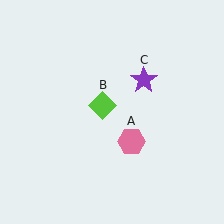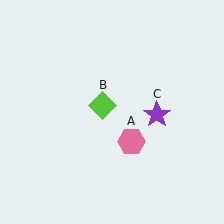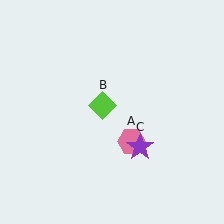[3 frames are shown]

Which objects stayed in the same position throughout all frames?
Pink hexagon (object A) and lime diamond (object B) remained stationary.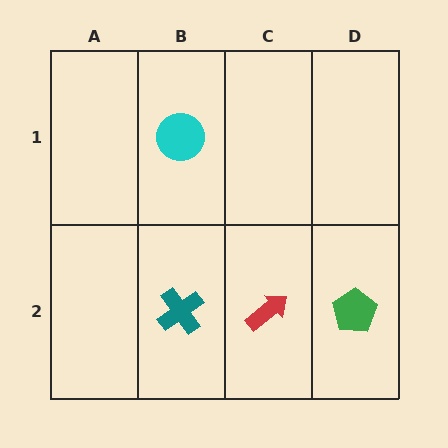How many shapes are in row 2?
3 shapes.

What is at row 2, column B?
A teal cross.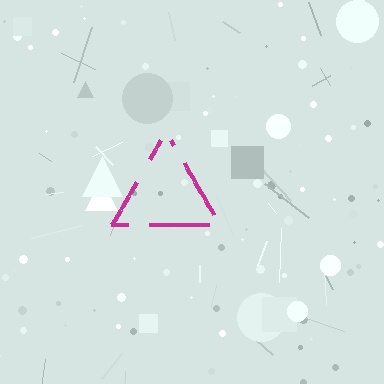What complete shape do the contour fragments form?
The contour fragments form a triangle.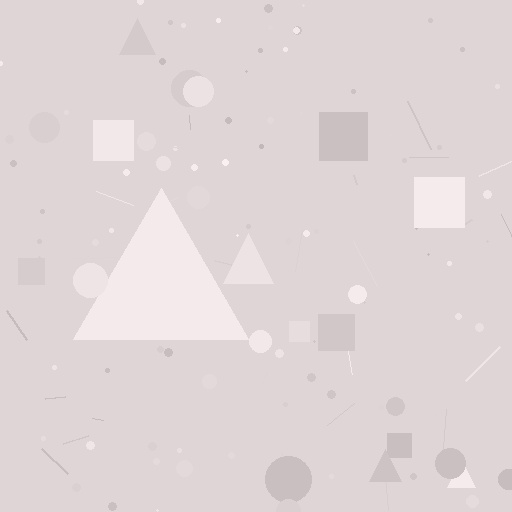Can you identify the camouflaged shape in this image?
The camouflaged shape is a triangle.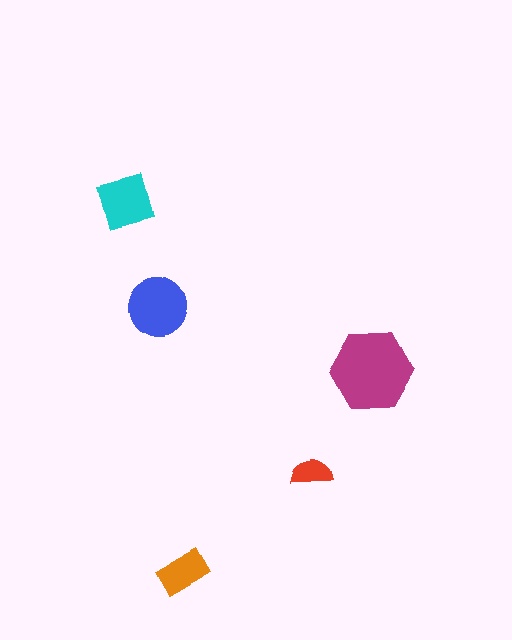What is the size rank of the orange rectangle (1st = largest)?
4th.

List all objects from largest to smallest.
The magenta hexagon, the blue circle, the cyan diamond, the orange rectangle, the red semicircle.